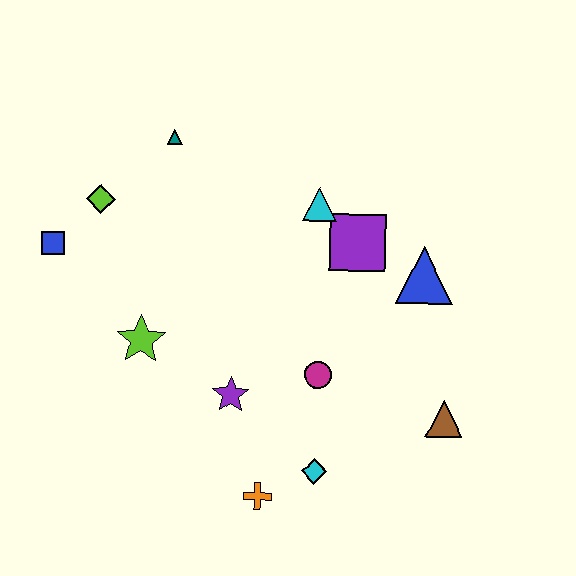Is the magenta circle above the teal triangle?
No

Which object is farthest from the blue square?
The brown triangle is farthest from the blue square.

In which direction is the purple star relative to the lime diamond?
The purple star is below the lime diamond.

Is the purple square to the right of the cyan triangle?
Yes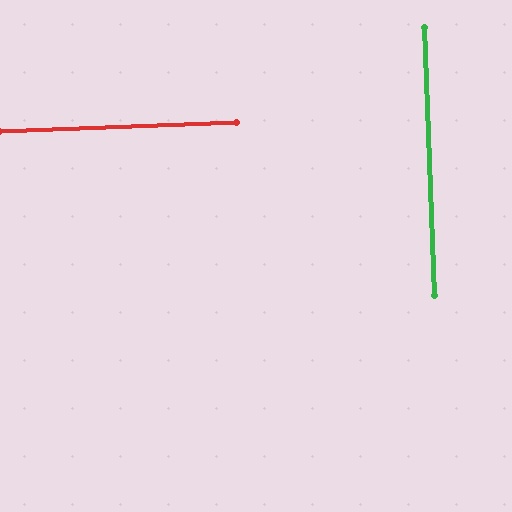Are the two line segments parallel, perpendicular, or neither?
Perpendicular — they meet at approximately 90°.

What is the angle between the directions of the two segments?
Approximately 90 degrees.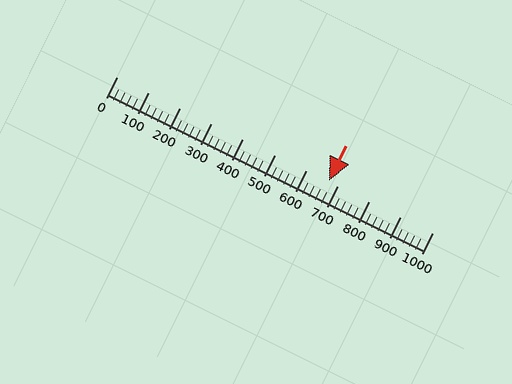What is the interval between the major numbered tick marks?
The major tick marks are spaced 100 units apart.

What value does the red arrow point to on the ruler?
The red arrow points to approximately 673.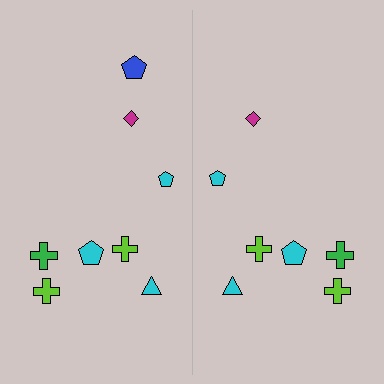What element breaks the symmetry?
A blue pentagon is missing from the right side.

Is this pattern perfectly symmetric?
No, the pattern is not perfectly symmetric. A blue pentagon is missing from the right side.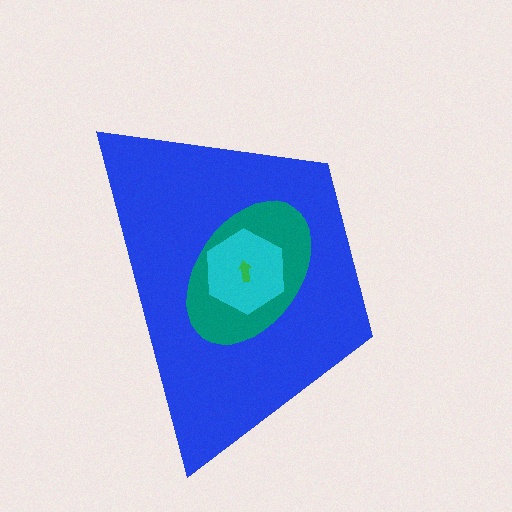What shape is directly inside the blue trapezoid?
The teal ellipse.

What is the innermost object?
The green arrow.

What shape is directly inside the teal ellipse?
The cyan hexagon.